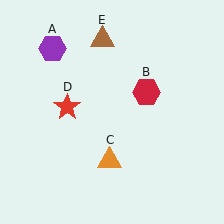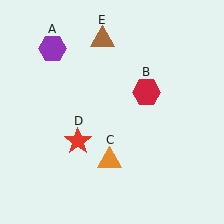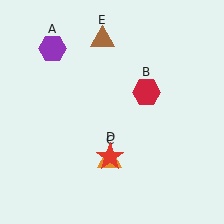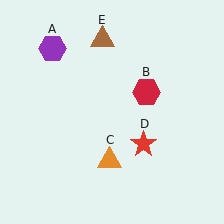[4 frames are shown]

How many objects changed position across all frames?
1 object changed position: red star (object D).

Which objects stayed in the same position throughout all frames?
Purple hexagon (object A) and red hexagon (object B) and orange triangle (object C) and brown triangle (object E) remained stationary.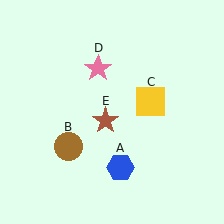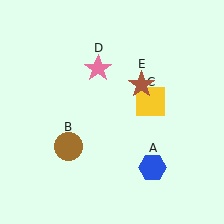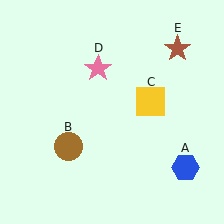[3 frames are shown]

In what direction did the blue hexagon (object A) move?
The blue hexagon (object A) moved right.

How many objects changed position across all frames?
2 objects changed position: blue hexagon (object A), brown star (object E).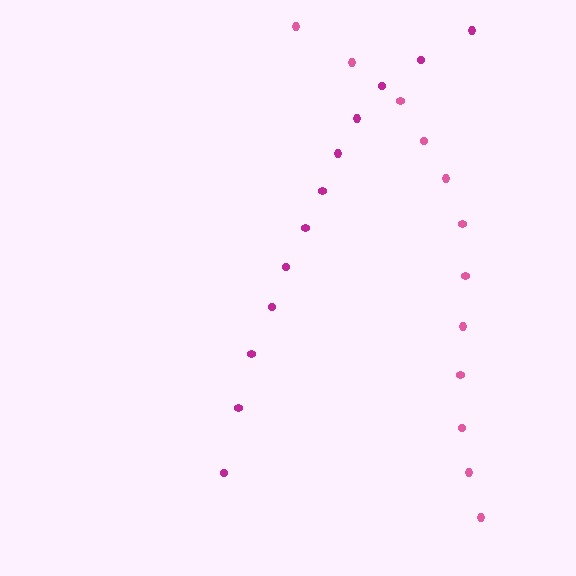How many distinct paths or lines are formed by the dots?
There are 2 distinct paths.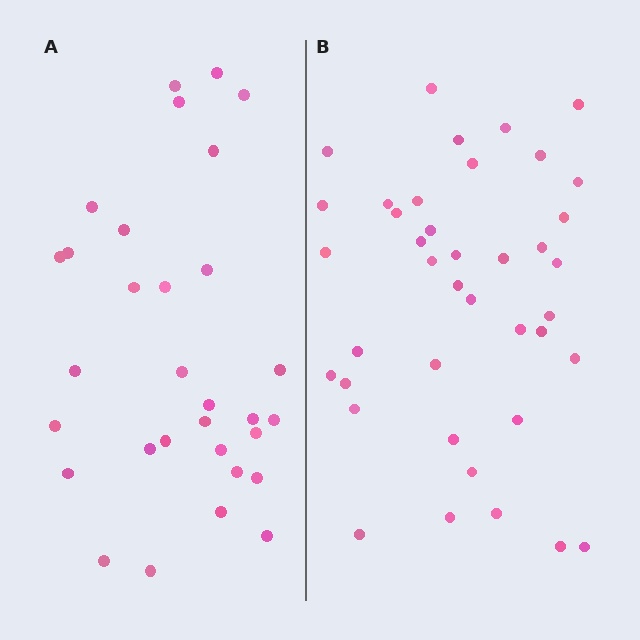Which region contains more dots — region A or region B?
Region B (the right region) has more dots.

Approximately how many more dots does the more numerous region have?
Region B has roughly 8 or so more dots than region A.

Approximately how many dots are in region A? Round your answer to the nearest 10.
About 30 dots. (The exact count is 31, which rounds to 30.)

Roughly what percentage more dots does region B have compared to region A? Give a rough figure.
About 30% more.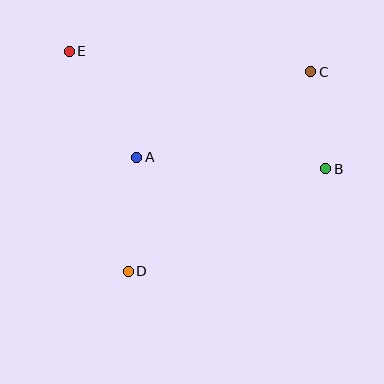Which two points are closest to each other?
Points B and C are closest to each other.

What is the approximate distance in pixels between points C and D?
The distance between C and D is approximately 270 pixels.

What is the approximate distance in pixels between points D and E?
The distance between D and E is approximately 228 pixels.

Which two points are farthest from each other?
Points B and E are farthest from each other.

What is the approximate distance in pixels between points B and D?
The distance between B and D is approximately 223 pixels.